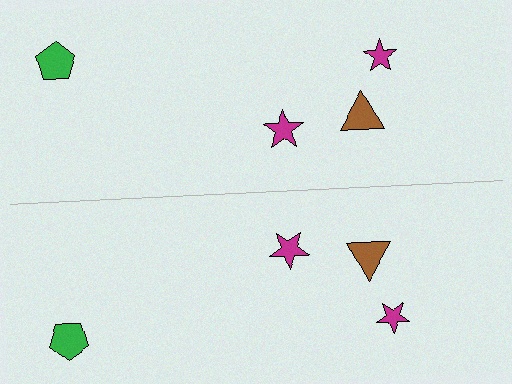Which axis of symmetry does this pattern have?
The pattern has a horizontal axis of symmetry running through the center of the image.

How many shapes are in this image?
There are 8 shapes in this image.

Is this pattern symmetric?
Yes, this pattern has bilateral (reflection) symmetry.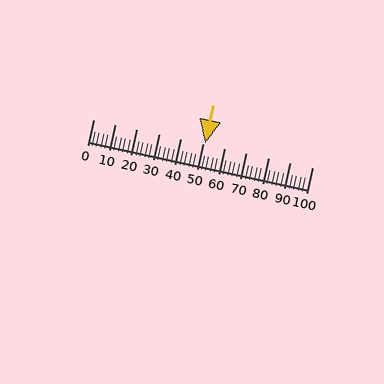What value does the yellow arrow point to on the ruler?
The yellow arrow points to approximately 51.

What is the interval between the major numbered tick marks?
The major tick marks are spaced 10 units apart.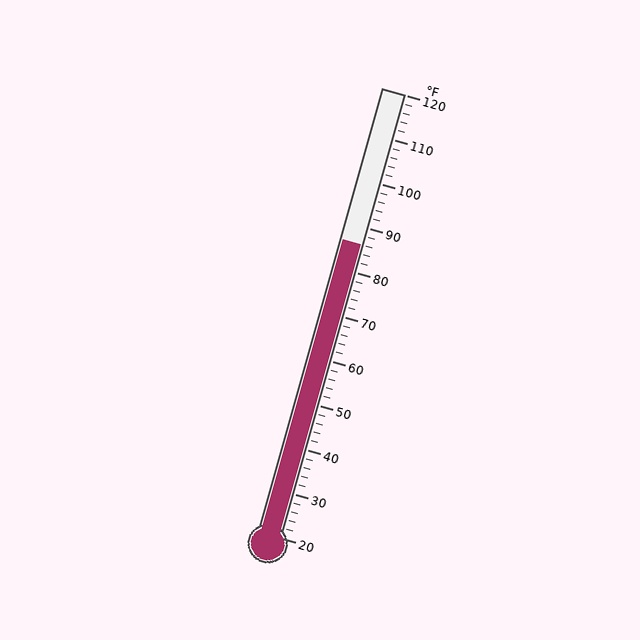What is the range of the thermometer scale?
The thermometer scale ranges from 20°F to 120°F.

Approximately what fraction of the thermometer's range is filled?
The thermometer is filled to approximately 65% of its range.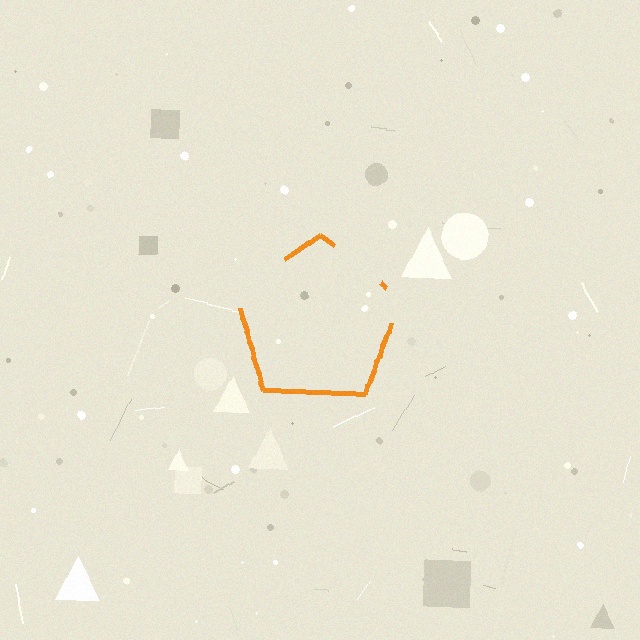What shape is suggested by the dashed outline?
The dashed outline suggests a pentagon.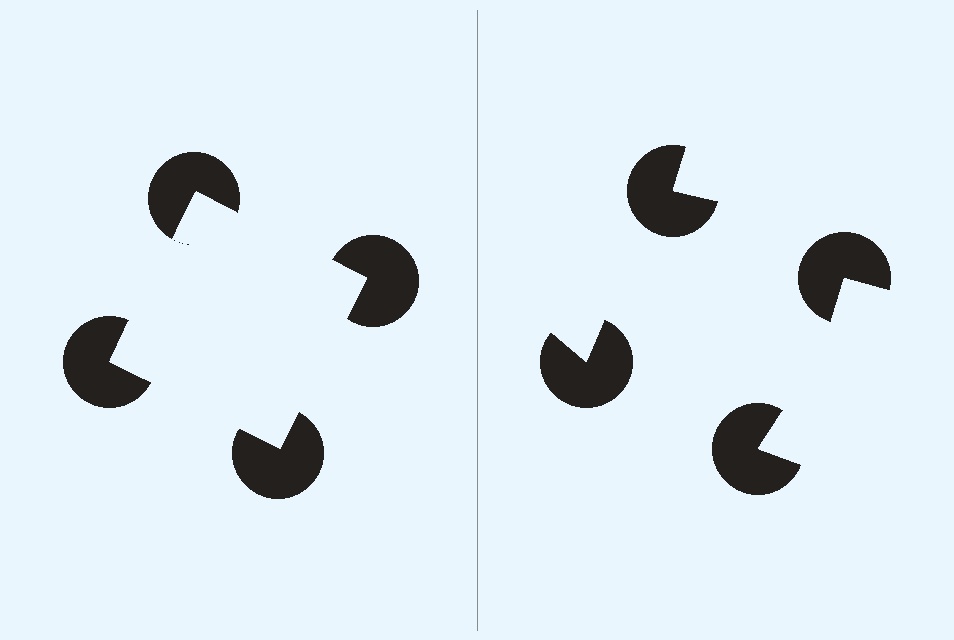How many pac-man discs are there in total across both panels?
8 — 4 on each side.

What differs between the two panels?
The pac-man discs are positioned identically on both sides; only the wedge orientations differ. On the left they align to a square; on the right they are misaligned.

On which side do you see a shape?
An illusory square appears on the left side. On the right side the wedge cuts are rotated, so no coherent shape forms.